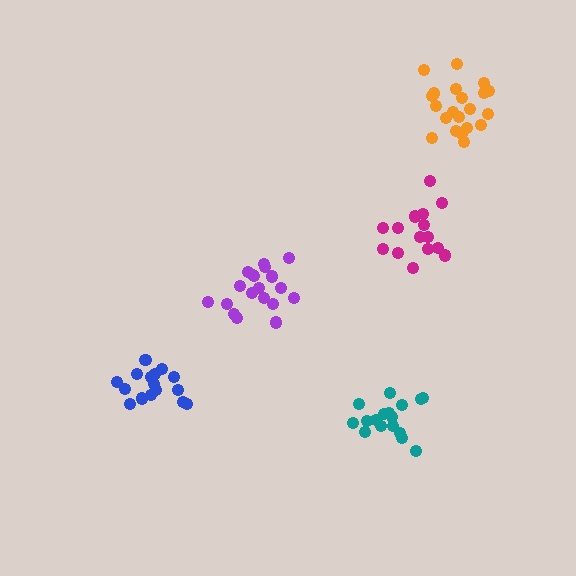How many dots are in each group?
Group 1: 15 dots, Group 2: 17 dots, Group 3: 16 dots, Group 4: 19 dots, Group 5: 21 dots (88 total).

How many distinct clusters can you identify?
There are 5 distinct clusters.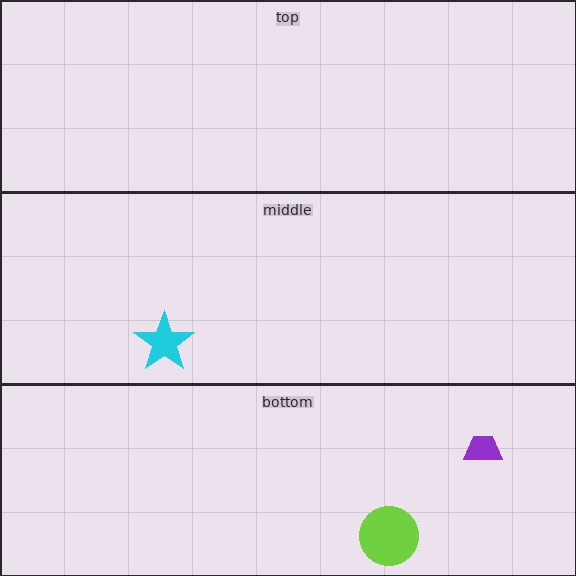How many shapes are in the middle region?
1.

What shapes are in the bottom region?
The purple trapezoid, the lime circle.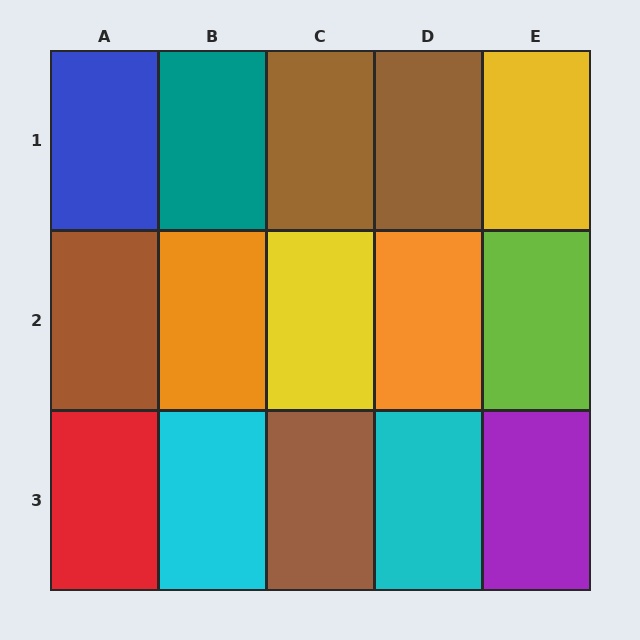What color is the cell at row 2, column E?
Lime.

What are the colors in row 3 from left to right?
Red, cyan, brown, cyan, purple.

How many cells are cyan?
2 cells are cyan.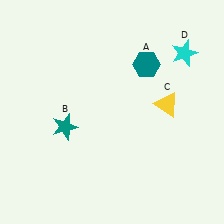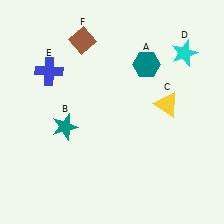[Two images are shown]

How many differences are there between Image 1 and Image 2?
There are 2 differences between the two images.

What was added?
A blue cross (E), a brown diamond (F) were added in Image 2.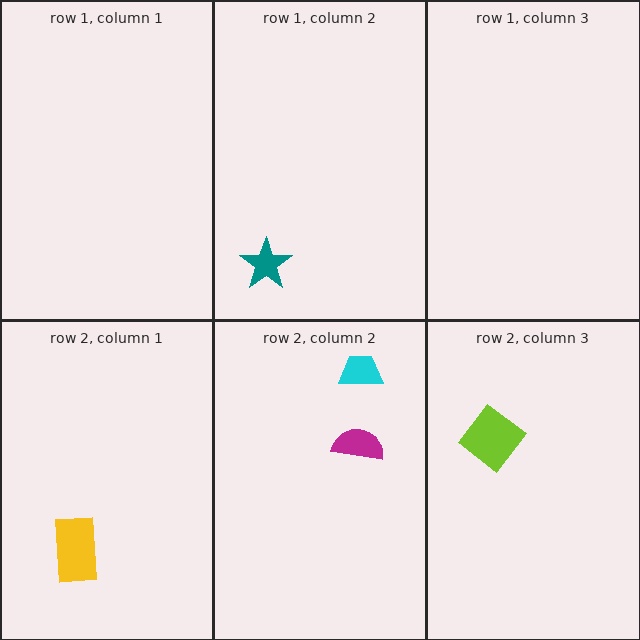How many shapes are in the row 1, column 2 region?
1.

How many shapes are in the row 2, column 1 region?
1.